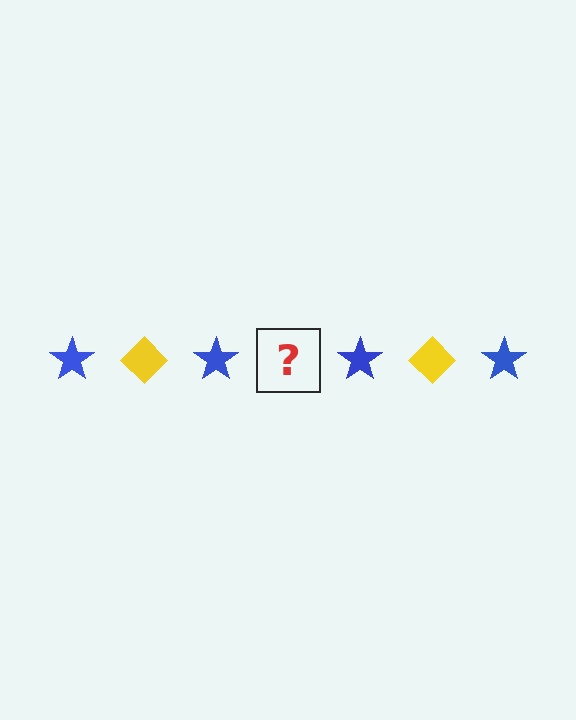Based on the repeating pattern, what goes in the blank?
The blank should be a yellow diamond.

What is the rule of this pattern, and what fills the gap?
The rule is that the pattern alternates between blue star and yellow diamond. The gap should be filled with a yellow diamond.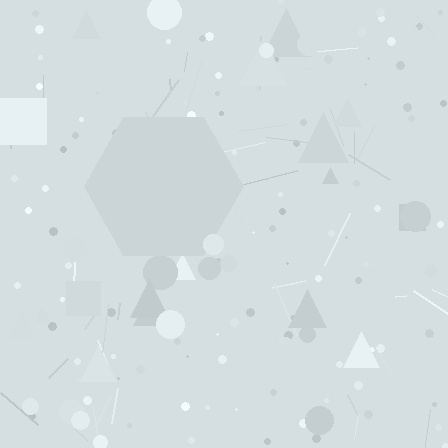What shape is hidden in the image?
A hexagon is hidden in the image.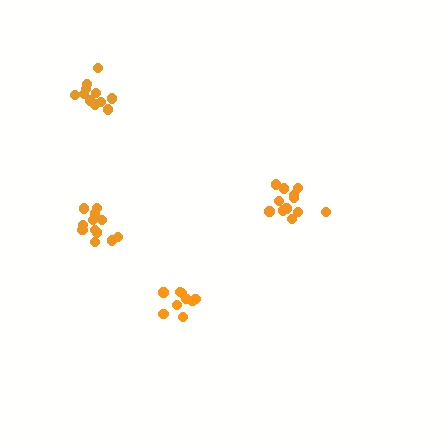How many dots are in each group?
Group 1: 11 dots, Group 2: 13 dots, Group 3: 12 dots, Group 4: 9 dots (45 total).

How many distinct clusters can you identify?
There are 4 distinct clusters.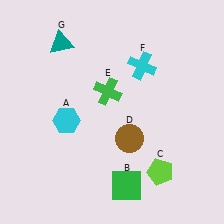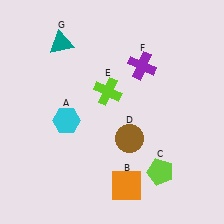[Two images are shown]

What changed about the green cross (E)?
In Image 1, E is green. In Image 2, it changed to lime.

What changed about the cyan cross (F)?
In Image 1, F is cyan. In Image 2, it changed to purple.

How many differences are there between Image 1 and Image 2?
There are 3 differences between the two images.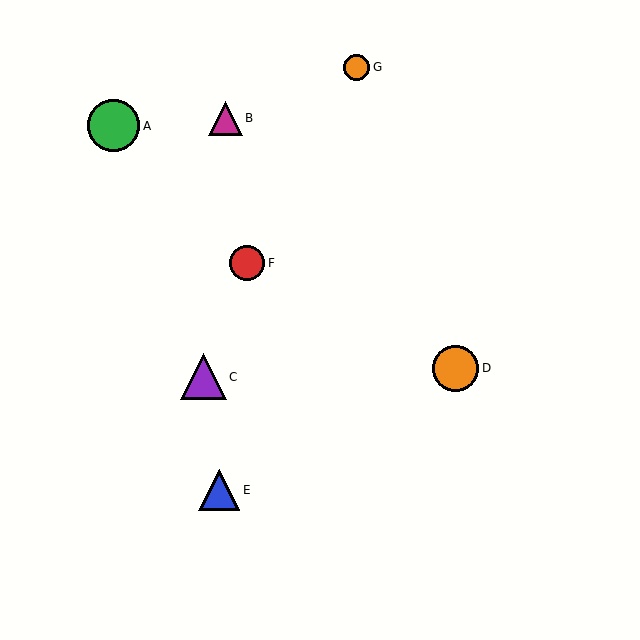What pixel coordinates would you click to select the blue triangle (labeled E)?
Click at (219, 490) to select the blue triangle E.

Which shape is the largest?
The green circle (labeled A) is the largest.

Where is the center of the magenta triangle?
The center of the magenta triangle is at (225, 118).